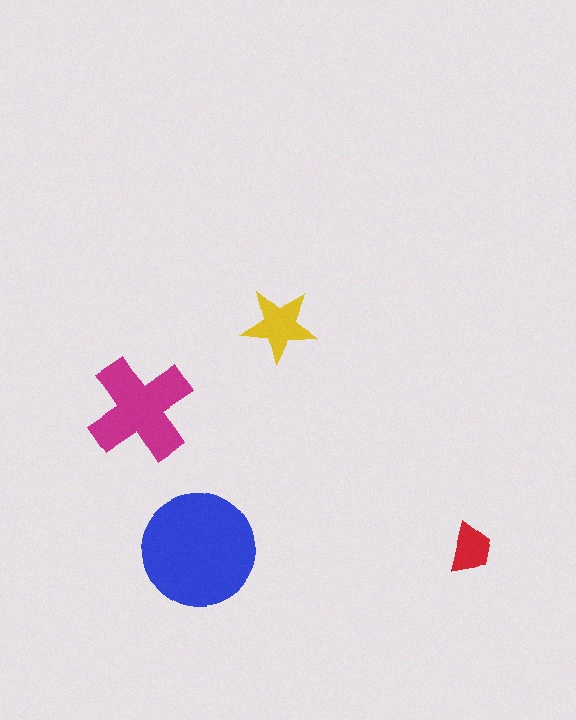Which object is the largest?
The blue circle.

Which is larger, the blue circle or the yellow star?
The blue circle.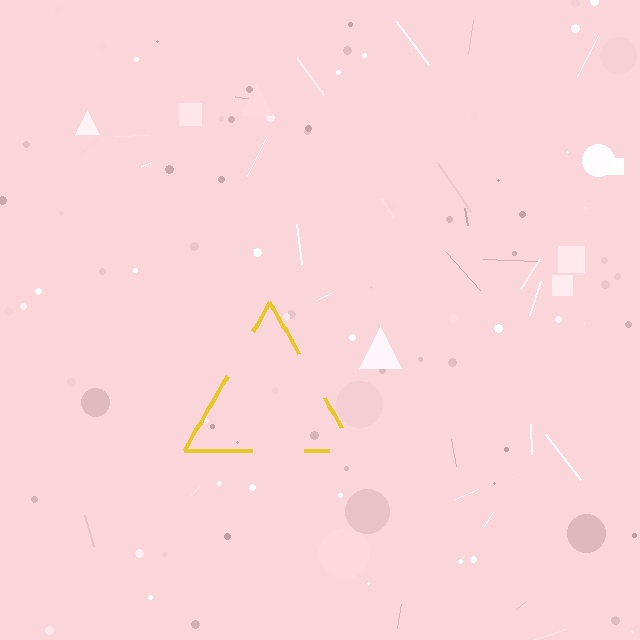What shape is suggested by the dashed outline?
The dashed outline suggests a triangle.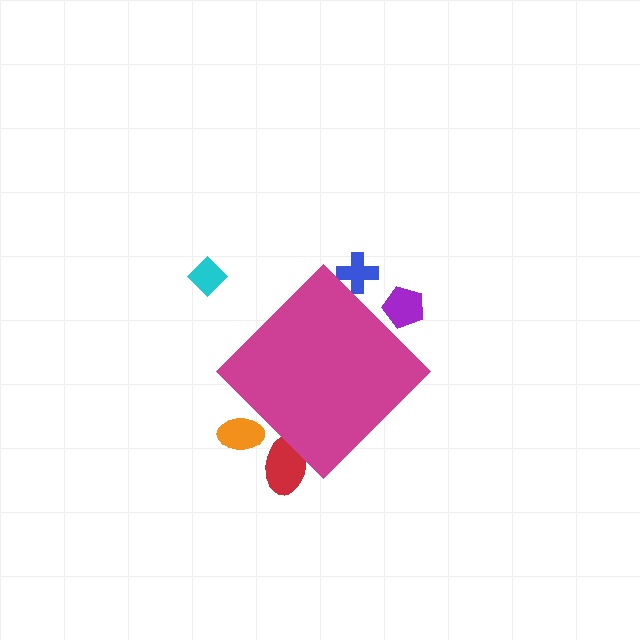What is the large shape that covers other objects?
A magenta diamond.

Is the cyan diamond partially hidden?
No, the cyan diamond is fully visible.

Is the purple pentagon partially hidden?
Yes, the purple pentagon is partially hidden behind the magenta diamond.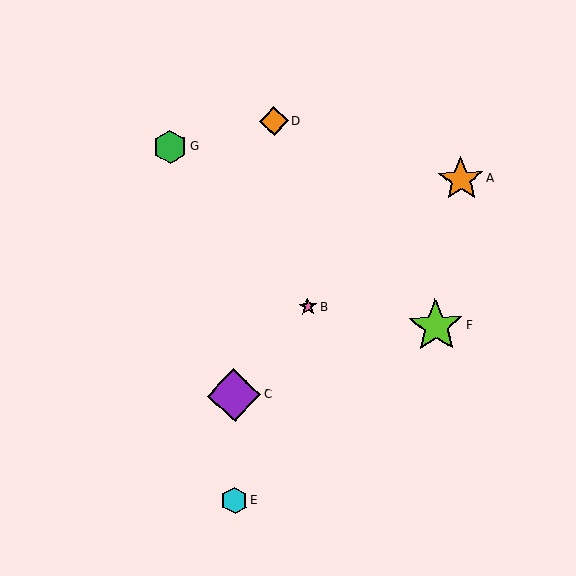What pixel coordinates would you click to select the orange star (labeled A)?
Click at (461, 179) to select the orange star A.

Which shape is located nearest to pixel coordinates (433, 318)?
The lime star (labeled F) at (436, 326) is nearest to that location.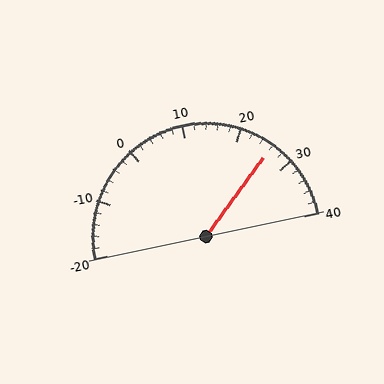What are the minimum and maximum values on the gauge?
The gauge ranges from -20 to 40.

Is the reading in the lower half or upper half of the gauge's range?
The reading is in the upper half of the range (-20 to 40).